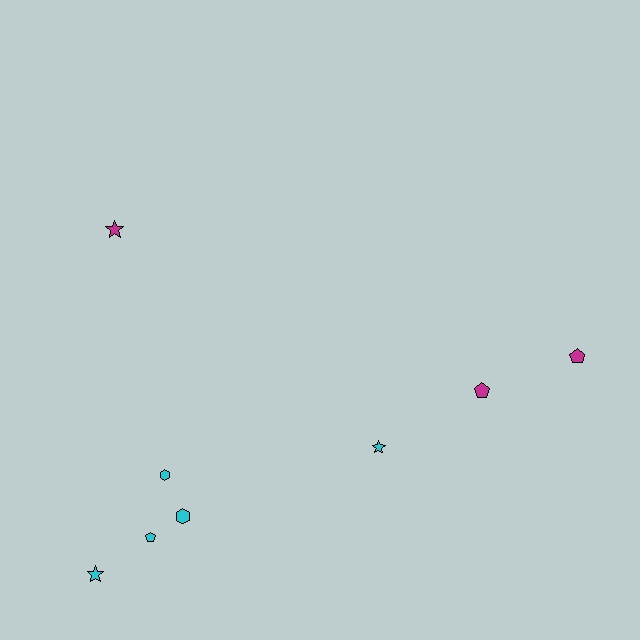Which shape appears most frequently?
Pentagon, with 3 objects.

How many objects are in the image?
There are 8 objects.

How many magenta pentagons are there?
There are 2 magenta pentagons.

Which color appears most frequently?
Cyan, with 5 objects.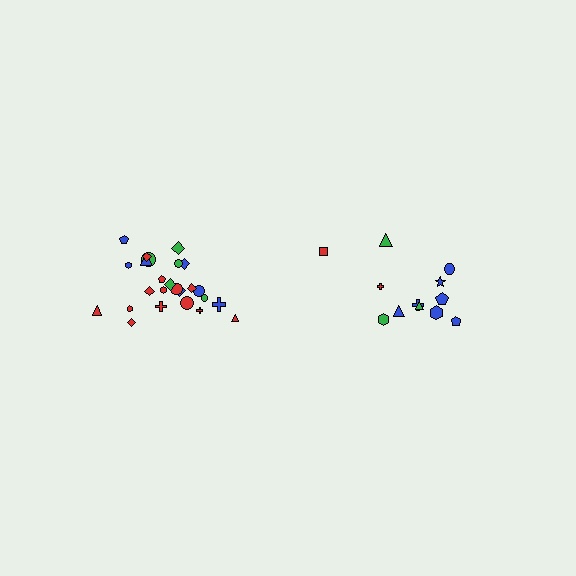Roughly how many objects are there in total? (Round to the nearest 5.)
Roughly 35 objects in total.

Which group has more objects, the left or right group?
The left group.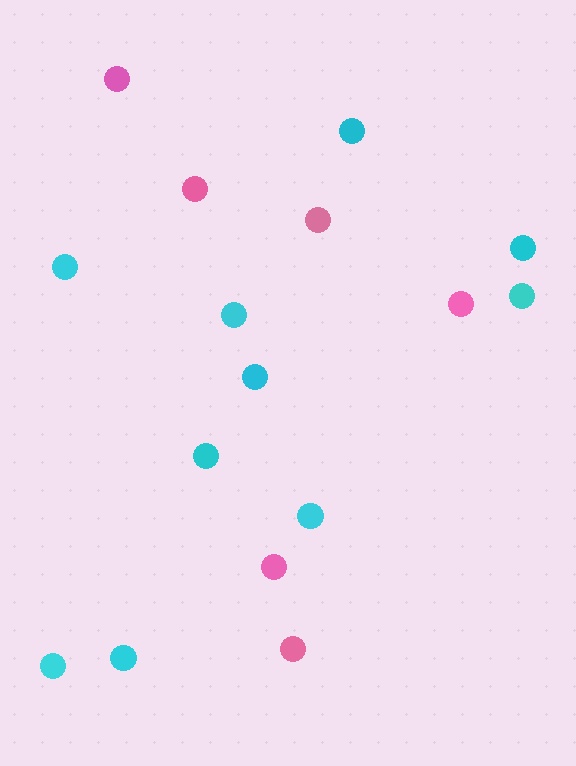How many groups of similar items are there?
There are 2 groups: one group of pink circles (6) and one group of cyan circles (10).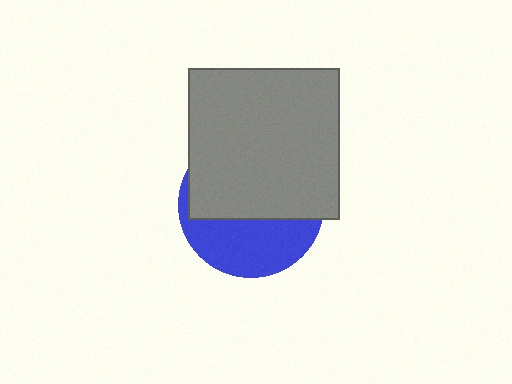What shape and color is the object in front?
The object in front is a gray square.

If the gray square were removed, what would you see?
You would see the complete blue circle.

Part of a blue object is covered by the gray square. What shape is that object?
It is a circle.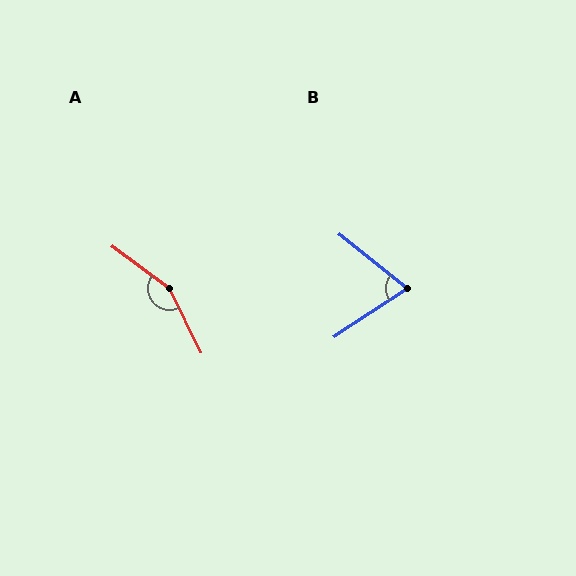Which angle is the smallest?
B, at approximately 72 degrees.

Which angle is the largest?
A, at approximately 153 degrees.